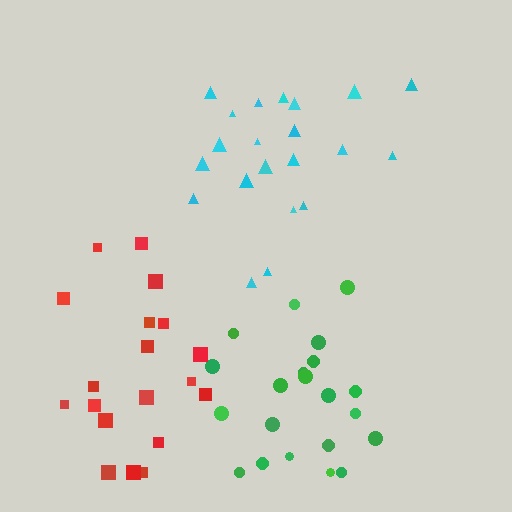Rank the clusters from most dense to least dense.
cyan, green, red.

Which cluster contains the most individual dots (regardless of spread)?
Green (21).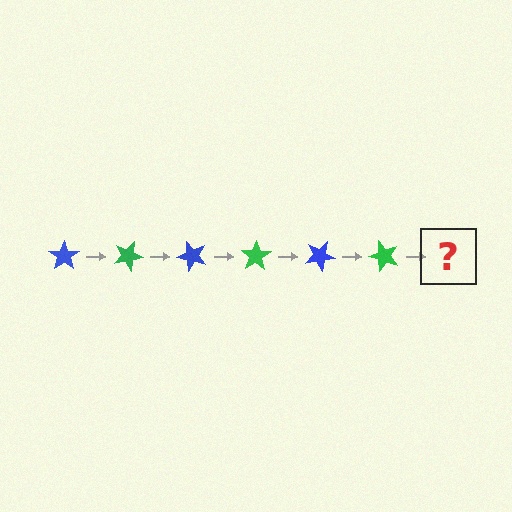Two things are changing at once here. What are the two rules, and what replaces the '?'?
The two rules are that it rotates 25 degrees each step and the color cycles through blue and green. The '?' should be a blue star, rotated 150 degrees from the start.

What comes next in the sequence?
The next element should be a blue star, rotated 150 degrees from the start.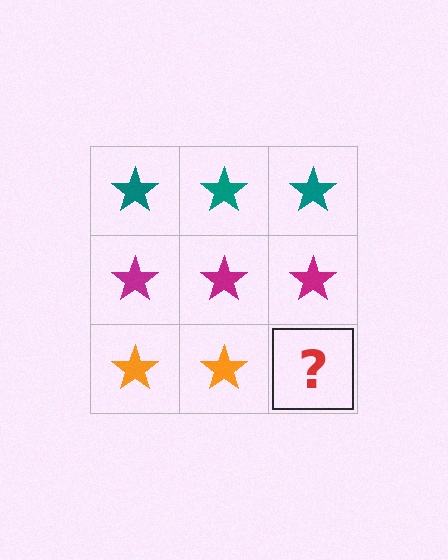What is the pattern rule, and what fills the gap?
The rule is that each row has a consistent color. The gap should be filled with an orange star.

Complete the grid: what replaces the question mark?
The question mark should be replaced with an orange star.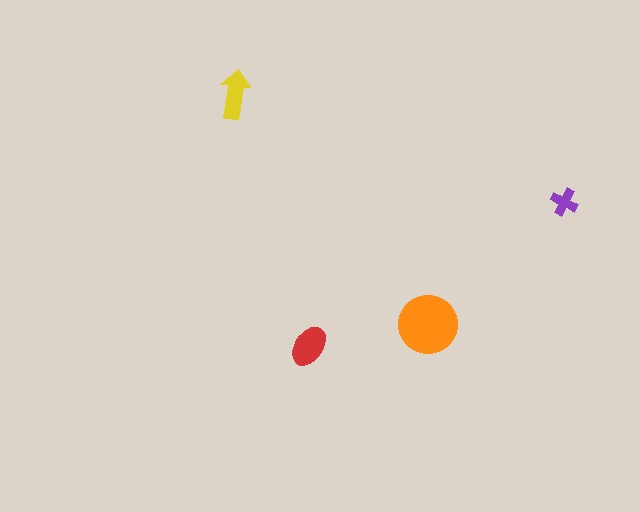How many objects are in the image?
There are 4 objects in the image.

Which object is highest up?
The yellow arrow is topmost.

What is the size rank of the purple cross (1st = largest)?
4th.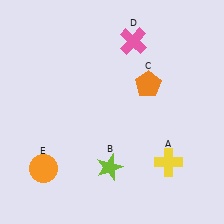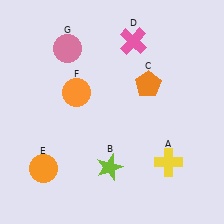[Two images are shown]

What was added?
An orange circle (F), a pink circle (G) were added in Image 2.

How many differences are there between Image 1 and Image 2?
There are 2 differences between the two images.